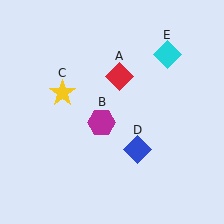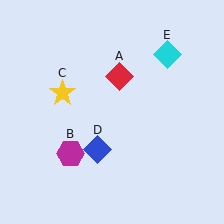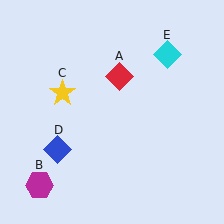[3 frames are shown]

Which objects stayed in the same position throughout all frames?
Red diamond (object A) and yellow star (object C) and cyan diamond (object E) remained stationary.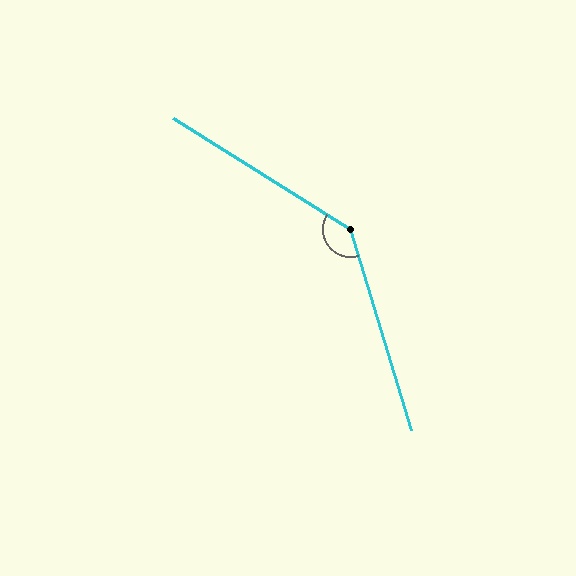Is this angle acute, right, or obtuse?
It is obtuse.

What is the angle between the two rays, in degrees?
Approximately 139 degrees.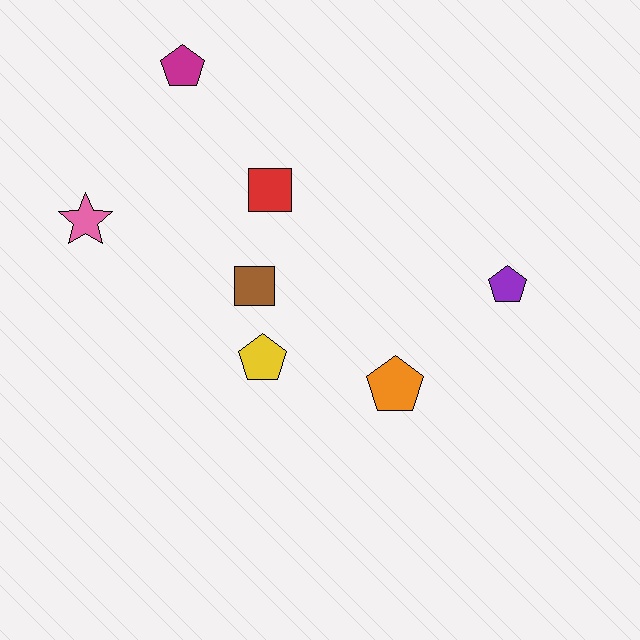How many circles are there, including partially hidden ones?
There are no circles.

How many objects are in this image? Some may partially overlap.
There are 7 objects.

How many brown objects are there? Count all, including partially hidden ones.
There is 1 brown object.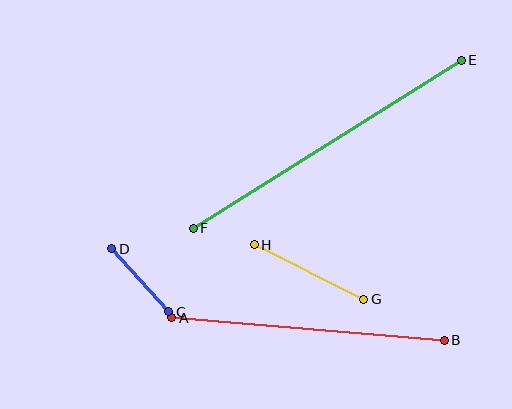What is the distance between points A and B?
The distance is approximately 274 pixels.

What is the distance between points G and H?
The distance is approximately 123 pixels.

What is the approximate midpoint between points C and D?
The midpoint is at approximately (140, 280) pixels.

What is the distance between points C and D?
The distance is approximately 85 pixels.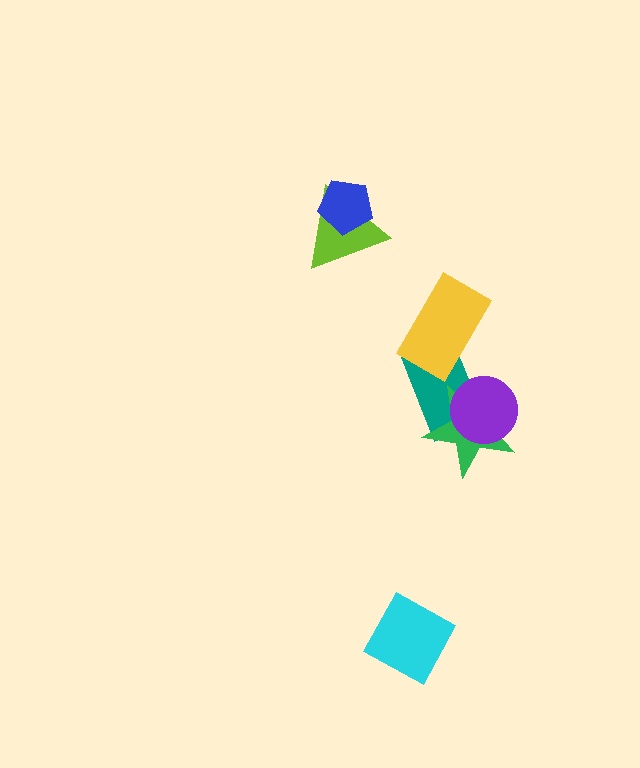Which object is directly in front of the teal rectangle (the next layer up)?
The green star is directly in front of the teal rectangle.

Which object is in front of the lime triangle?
The blue pentagon is in front of the lime triangle.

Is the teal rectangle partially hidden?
Yes, it is partially covered by another shape.